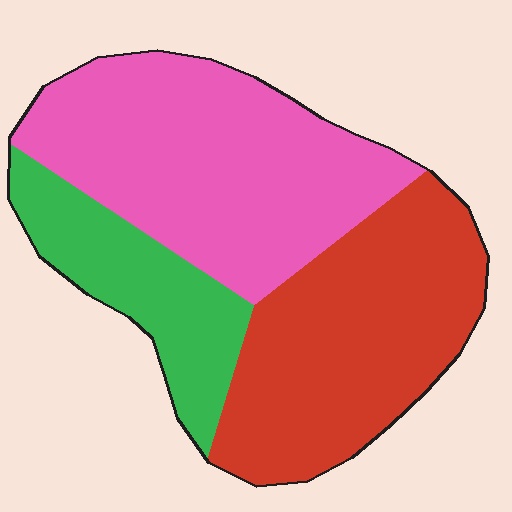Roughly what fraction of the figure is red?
Red takes up about three eighths (3/8) of the figure.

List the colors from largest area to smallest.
From largest to smallest: pink, red, green.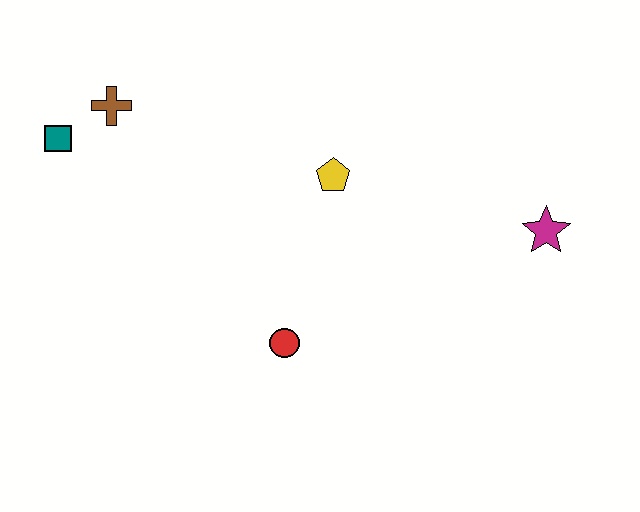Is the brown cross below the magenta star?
No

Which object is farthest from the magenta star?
The teal square is farthest from the magenta star.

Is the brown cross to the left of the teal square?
No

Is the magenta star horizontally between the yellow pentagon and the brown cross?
No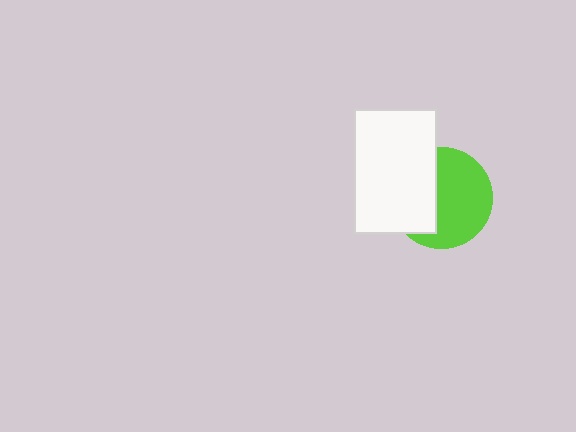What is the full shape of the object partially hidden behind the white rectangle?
The partially hidden object is a lime circle.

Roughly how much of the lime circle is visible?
About half of it is visible (roughly 59%).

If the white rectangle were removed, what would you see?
You would see the complete lime circle.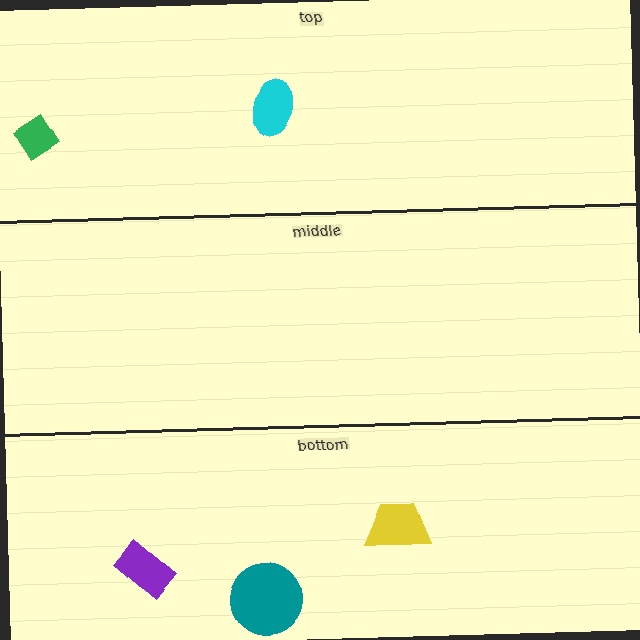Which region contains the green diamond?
The top region.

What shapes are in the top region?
The cyan ellipse, the green diamond.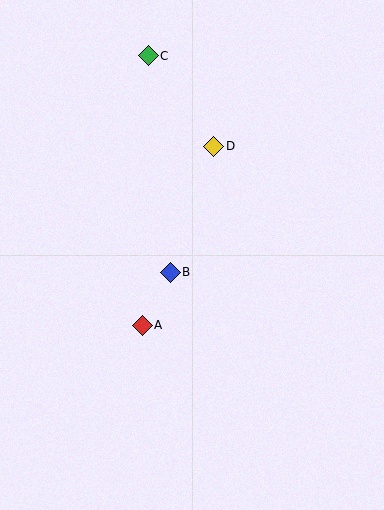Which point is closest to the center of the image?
Point B at (170, 272) is closest to the center.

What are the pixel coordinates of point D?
Point D is at (214, 146).